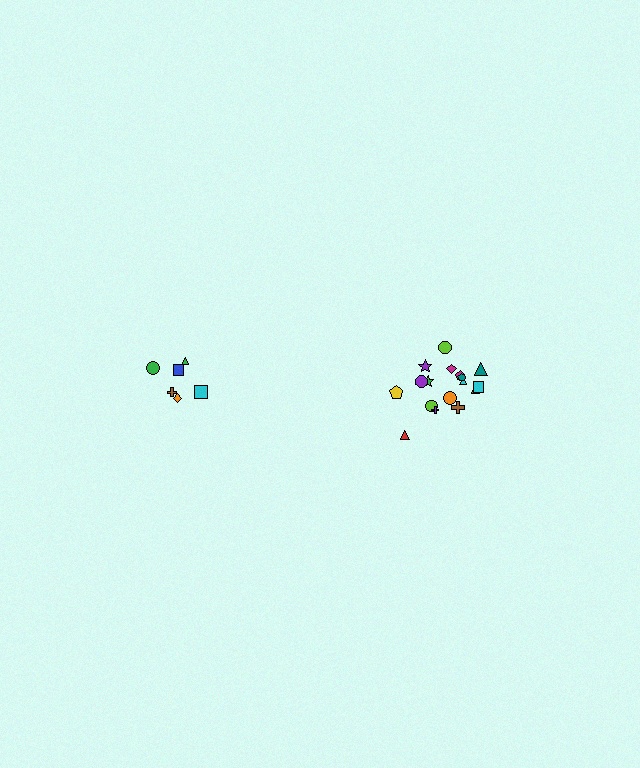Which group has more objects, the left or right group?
The right group.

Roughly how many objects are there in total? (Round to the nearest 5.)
Roughly 25 objects in total.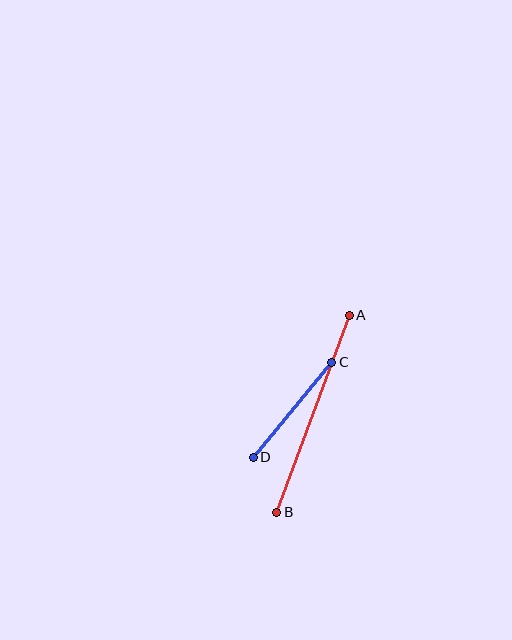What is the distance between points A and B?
The distance is approximately 210 pixels.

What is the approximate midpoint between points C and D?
The midpoint is at approximately (293, 410) pixels.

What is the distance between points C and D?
The distance is approximately 123 pixels.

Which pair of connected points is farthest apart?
Points A and B are farthest apart.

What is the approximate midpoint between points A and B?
The midpoint is at approximately (313, 414) pixels.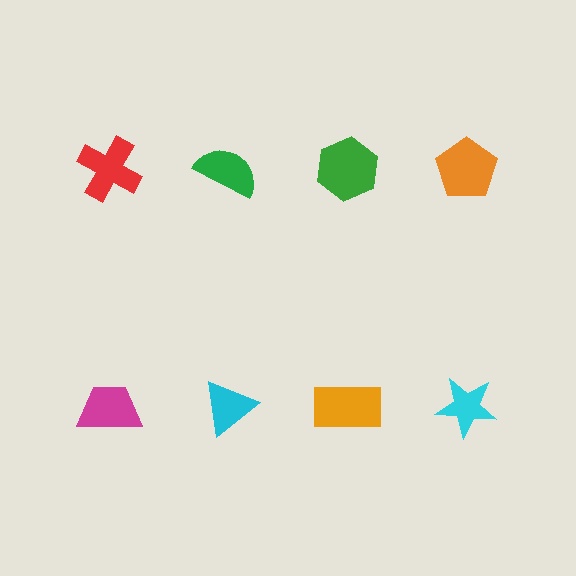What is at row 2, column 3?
An orange rectangle.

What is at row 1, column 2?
A green semicircle.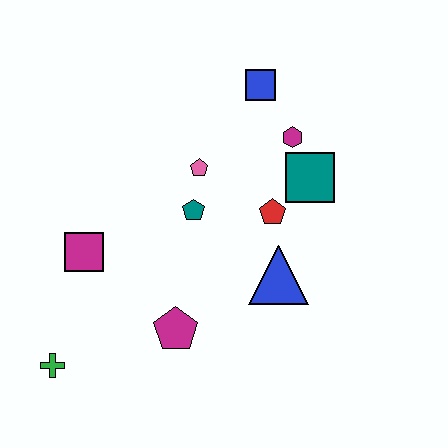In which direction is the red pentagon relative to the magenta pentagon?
The red pentagon is above the magenta pentagon.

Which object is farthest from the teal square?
The green cross is farthest from the teal square.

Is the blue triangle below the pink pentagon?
Yes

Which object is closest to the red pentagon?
The teal square is closest to the red pentagon.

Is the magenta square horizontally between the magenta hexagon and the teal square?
No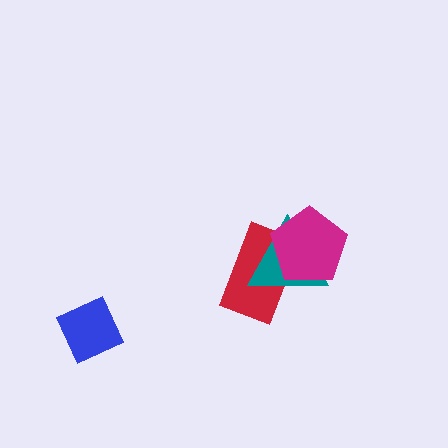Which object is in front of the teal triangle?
The magenta pentagon is in front of the teal triangle.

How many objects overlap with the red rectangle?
2 objects overlap with the red rectangle.